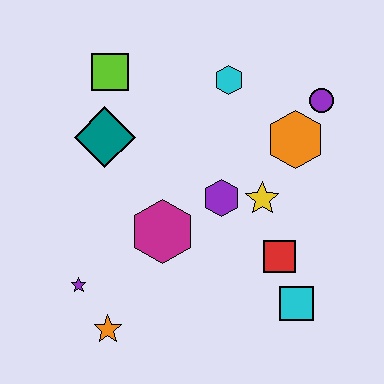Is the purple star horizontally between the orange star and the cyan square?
No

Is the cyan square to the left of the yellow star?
No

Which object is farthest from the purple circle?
The orange star is farthest from the purple circle.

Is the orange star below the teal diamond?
Yes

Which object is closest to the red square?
The cyan square is closest to the red square.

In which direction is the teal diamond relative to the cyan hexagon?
The teal diamond is to the left of the cyan hexagon.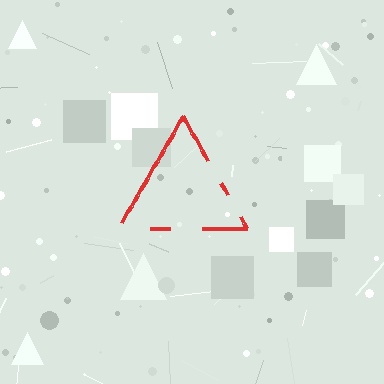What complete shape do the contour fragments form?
The contour fragments form a triangle.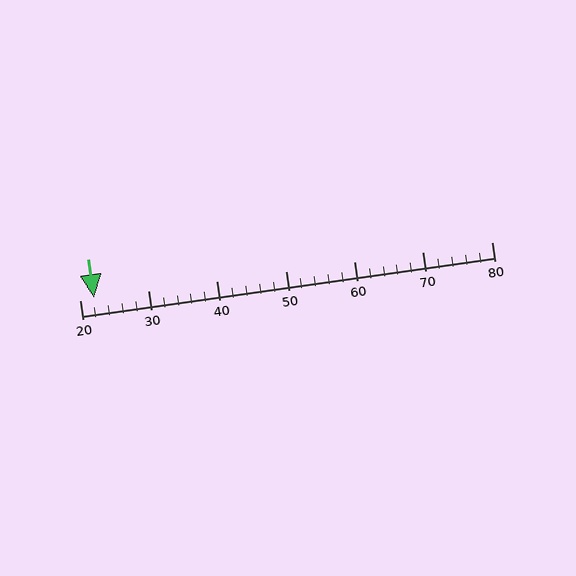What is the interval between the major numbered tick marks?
The major tick marks are spaced 10 units apart.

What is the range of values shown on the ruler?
The ruler shows values from 20 to 80.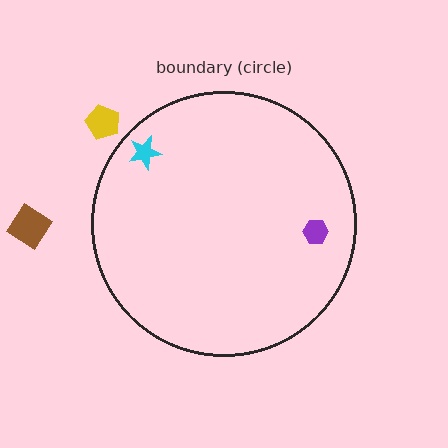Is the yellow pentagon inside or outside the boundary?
Outside.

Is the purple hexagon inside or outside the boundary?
Inside.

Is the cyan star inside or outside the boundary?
Inside.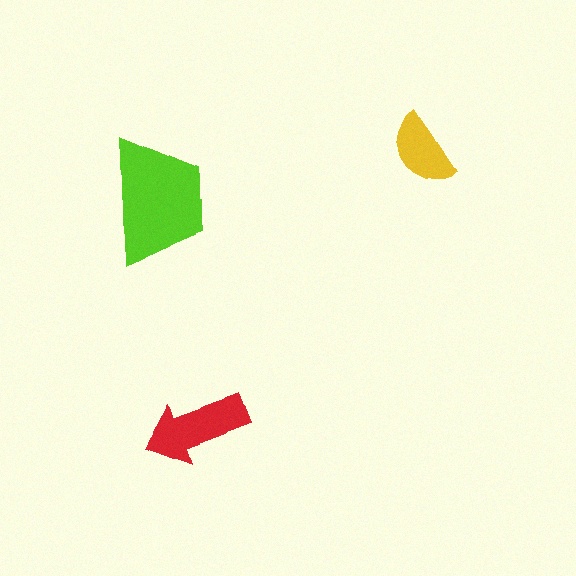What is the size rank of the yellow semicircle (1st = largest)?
3rd.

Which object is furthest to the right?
The yellow semicircle is rightmost.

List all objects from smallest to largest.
The yellow semicircle, the red arrow, the lime trapezoid.